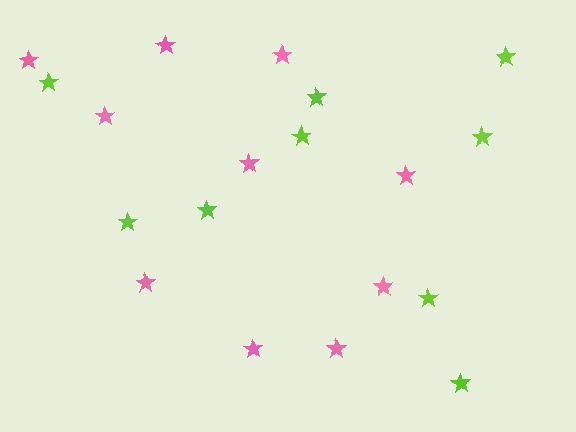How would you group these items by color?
There are 2 groups: one group of lime stars (9) and one group of pink stars (10).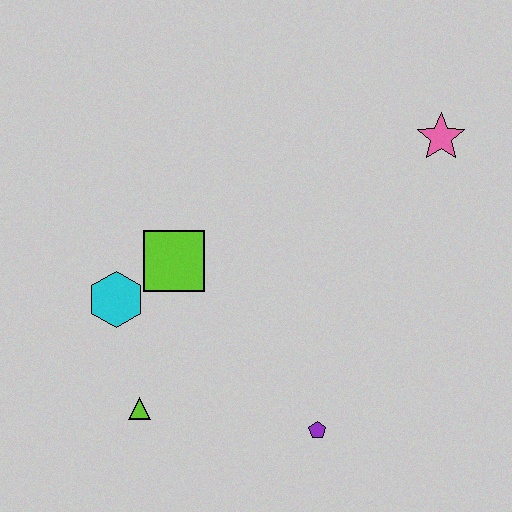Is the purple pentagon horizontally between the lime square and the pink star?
Yes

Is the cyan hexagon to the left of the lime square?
Yes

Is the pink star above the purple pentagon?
Yes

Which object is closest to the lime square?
The cyan hexagon is closest to the lime square.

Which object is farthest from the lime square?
The pink star is farthest from the lime square.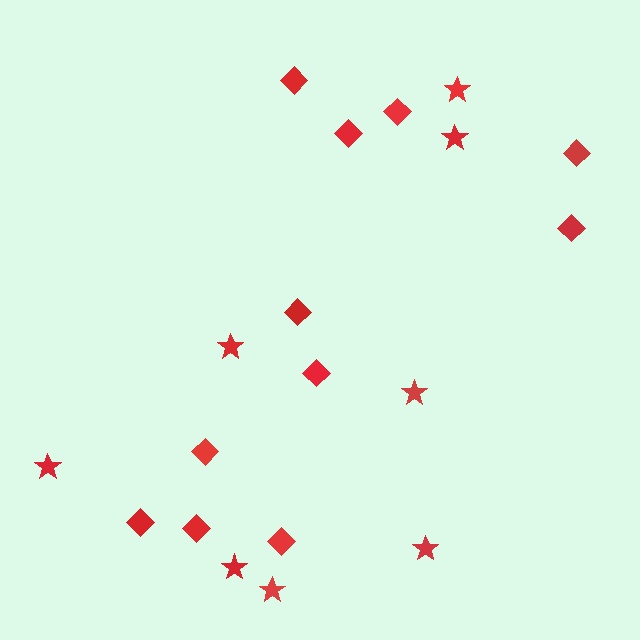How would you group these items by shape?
There are 2 groups: one group of stars (8) and one group of diamonds (11).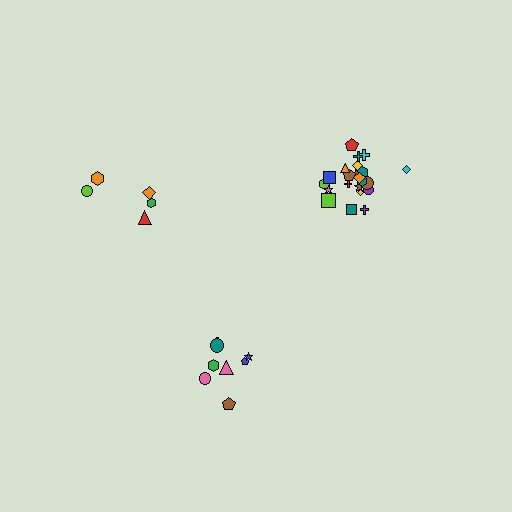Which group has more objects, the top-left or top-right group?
The top-right group.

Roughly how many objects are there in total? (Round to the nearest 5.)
Roughly 35 objects in total.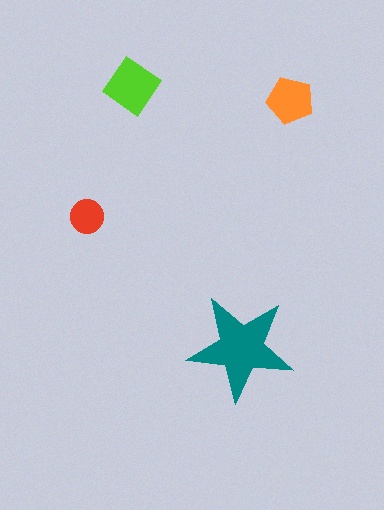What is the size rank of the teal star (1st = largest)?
1st.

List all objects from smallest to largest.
The red circle, the orange pentagon, the lime diamond, the teal star.